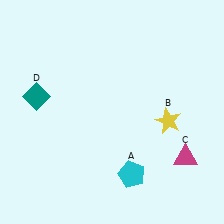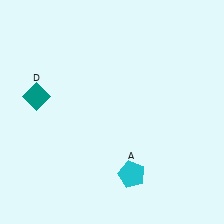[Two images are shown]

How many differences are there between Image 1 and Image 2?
There are 2 differences between the two images.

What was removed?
The magenta triangle (C), the yellow star (B) were removed in Image 2.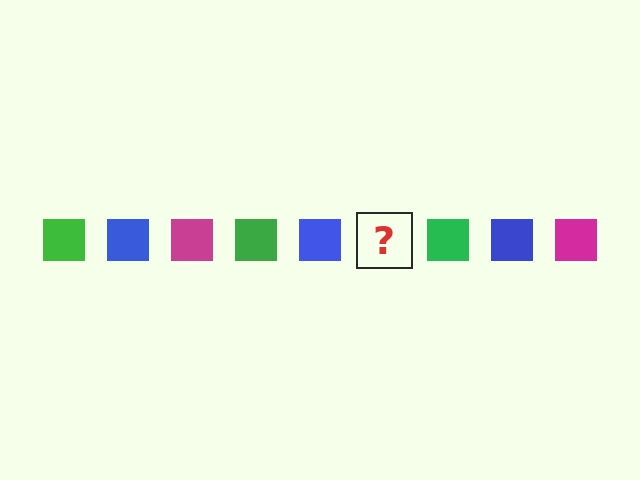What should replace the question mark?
The question mark should be replaced with a magenta square.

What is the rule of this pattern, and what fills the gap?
The rule is that the pattern cycles through green, blue, magenta squares. The gap should be filled with a magenta square.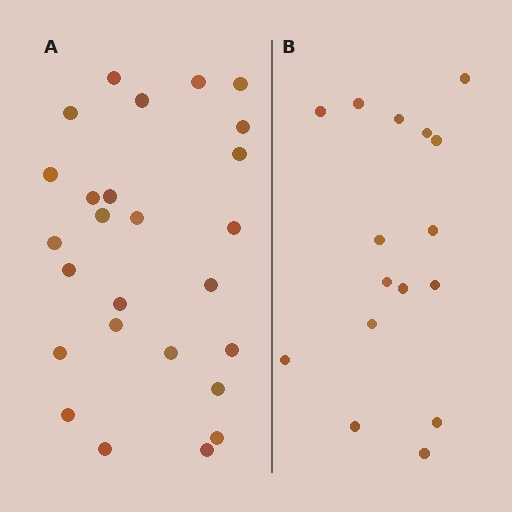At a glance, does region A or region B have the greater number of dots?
Region A (the left region) has more dots.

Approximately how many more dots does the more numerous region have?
Region A has roughly 10 or so more dots than region B.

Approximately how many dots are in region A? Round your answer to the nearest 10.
About 30 dots. (The exact count is 26, which rounds to 30.)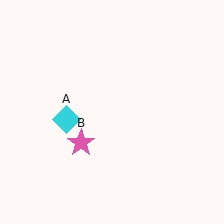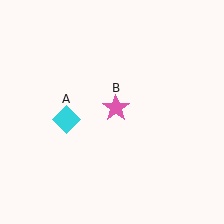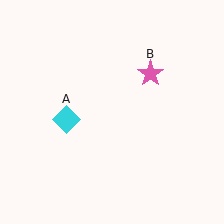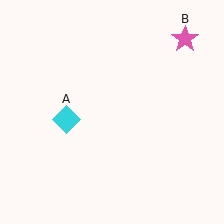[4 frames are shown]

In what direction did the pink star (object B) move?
The pink star (object B) moved up and to the right.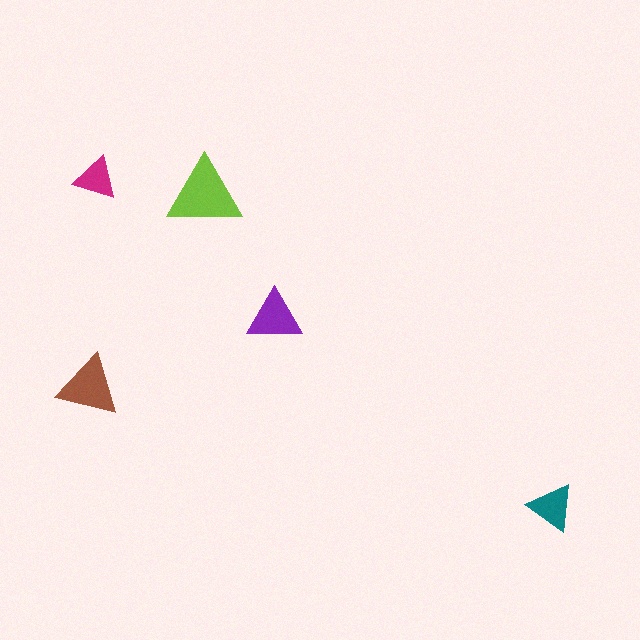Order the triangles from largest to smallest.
the lime one, the brown one, the purple one, the teal one, the magenta one.